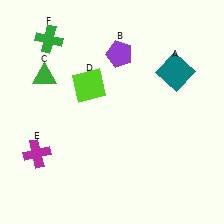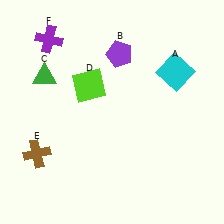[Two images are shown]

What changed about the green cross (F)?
In Image 1, F is green. In Image 2, it changed to purple.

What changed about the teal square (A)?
In Image 1, A is teal. In Image 2, it changed to cyan.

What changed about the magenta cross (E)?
In Image 1, E is magenta. In Image 2, it changed to brown.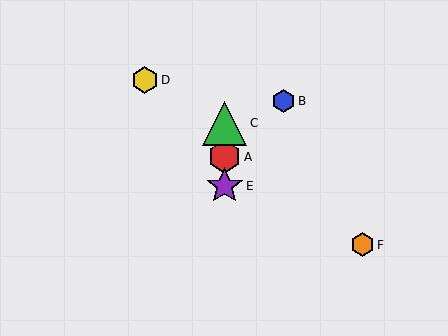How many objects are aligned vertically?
3 objects (A, C, E) are aligned vertically.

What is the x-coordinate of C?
Object C is at x≈225.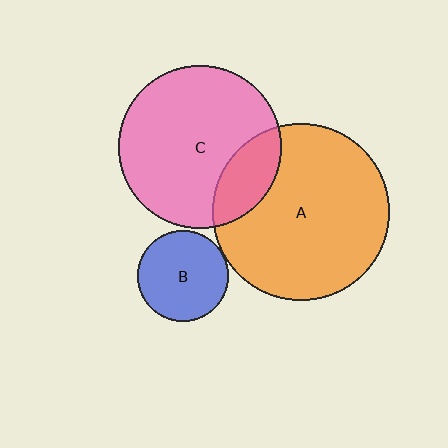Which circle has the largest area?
Circle A (orange).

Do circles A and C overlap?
Yes.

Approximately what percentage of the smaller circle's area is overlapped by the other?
Approximately 20%.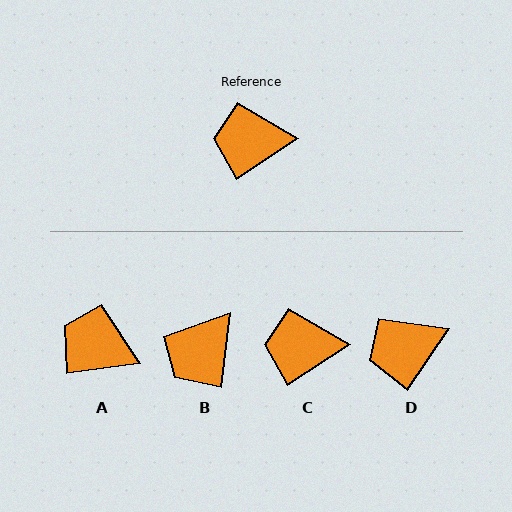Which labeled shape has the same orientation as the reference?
C.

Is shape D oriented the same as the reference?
No, it is off by about 23 degrees.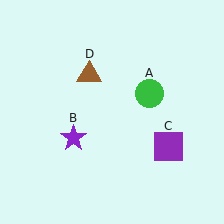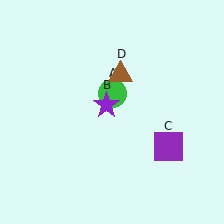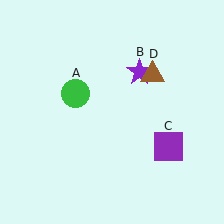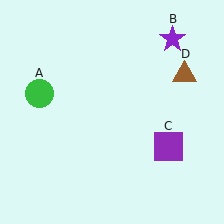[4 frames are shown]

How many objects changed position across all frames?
3 objects changed position: green circle (object A), purple star (object B), brown triangle (object D).